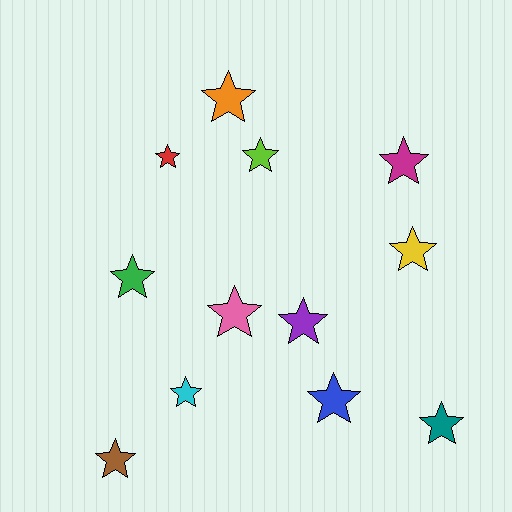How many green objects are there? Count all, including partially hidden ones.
There is 1 green object.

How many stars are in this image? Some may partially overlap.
There are 12 stars.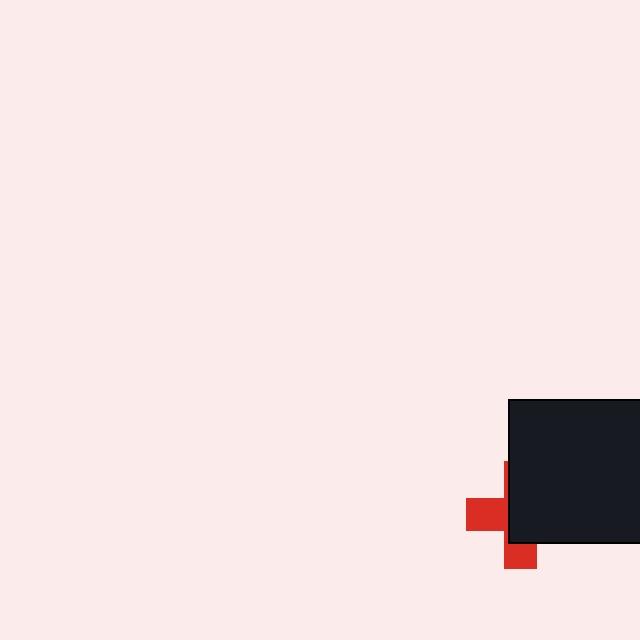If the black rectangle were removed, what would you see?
You would see the complete red cross.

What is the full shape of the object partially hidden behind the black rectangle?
The partially hidden object is a red cross.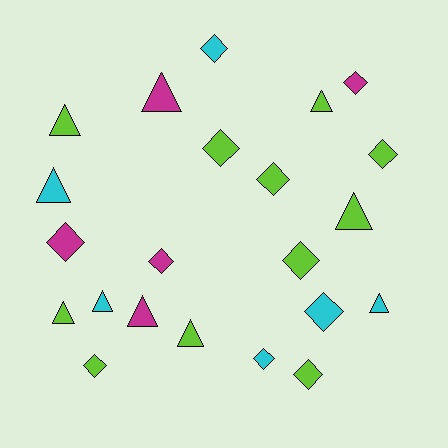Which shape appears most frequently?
Diamond, with 12 objects.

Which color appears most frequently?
Lime, with 11 objects.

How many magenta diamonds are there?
There are 3 magenta diamonds.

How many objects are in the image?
There are 22 objects.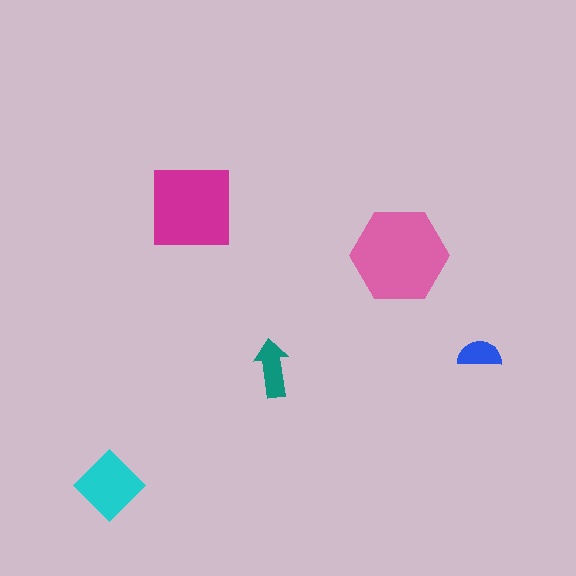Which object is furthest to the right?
The blue semicircle is rightmost.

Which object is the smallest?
The blue semicircle.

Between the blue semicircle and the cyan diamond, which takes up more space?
The cyan diamond.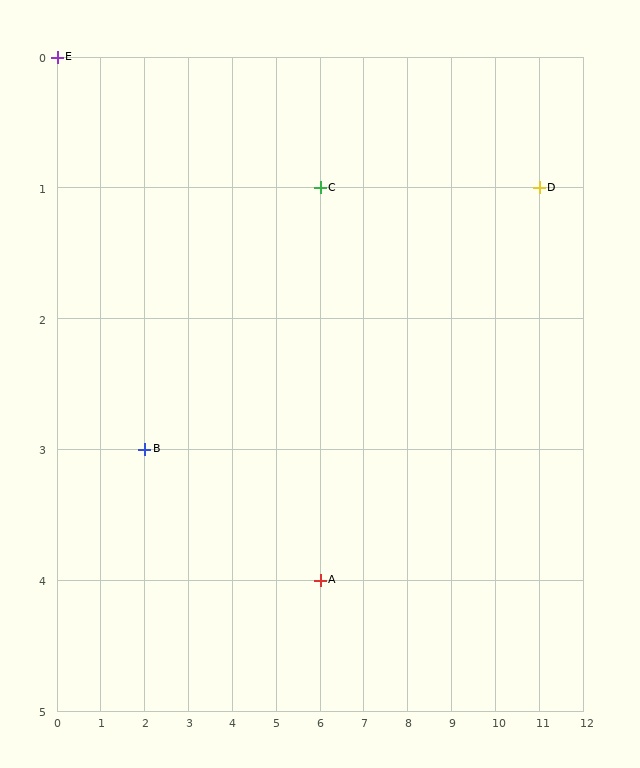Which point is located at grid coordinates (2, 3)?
Point B is at (2, 3).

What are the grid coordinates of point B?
Point B is at grid coordinates (2, 3).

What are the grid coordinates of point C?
Point C is at grid coordinates (6, 1).